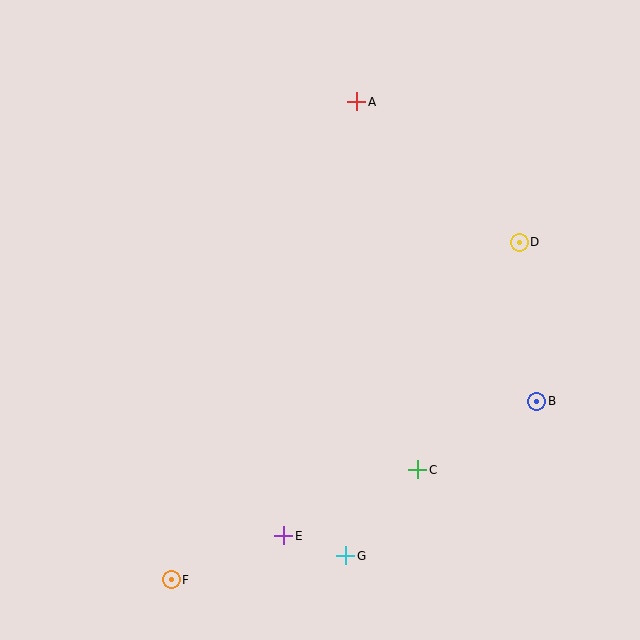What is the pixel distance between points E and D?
The distance between E and D is 376 pixels.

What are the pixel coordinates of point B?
Point B is at (537, 401).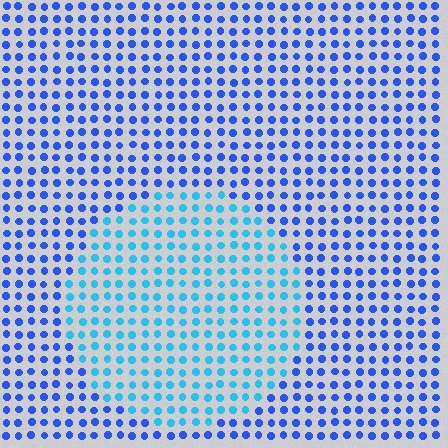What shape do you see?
I see a circle.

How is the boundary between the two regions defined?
The boundary is defined purely by a slight shift in hue (about 33 degrees). Spacing, size, and orientation are identical on both sides.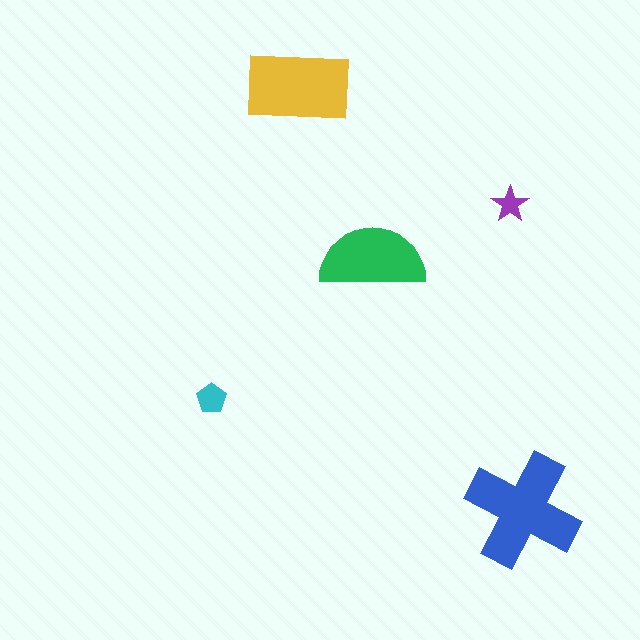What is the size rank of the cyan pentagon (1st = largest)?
4th.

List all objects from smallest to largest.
The purple star, the cyan pentagon, the green semicircle, the yellow rectangle, the blue cross.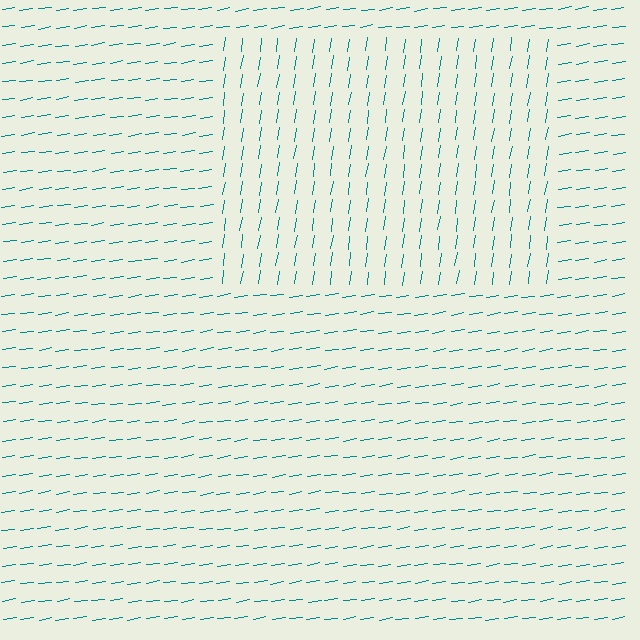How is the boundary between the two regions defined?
The boundary is defined purely by a change in line orientation (approximately 73 degrees difference). All lines are the same color and thickness.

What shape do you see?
I see a rectangle.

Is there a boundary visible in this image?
Yes, there is a texture boundary formed by a change in line orientation.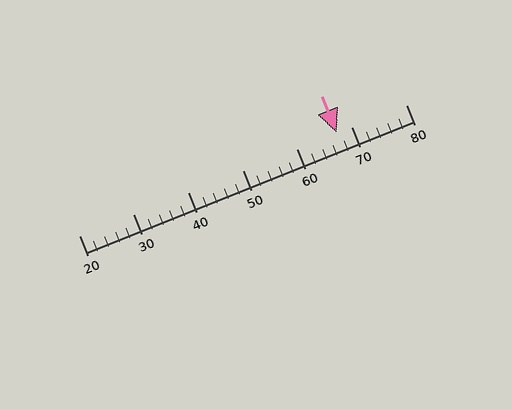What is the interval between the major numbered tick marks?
The major tick marks are spaced 10 units apart.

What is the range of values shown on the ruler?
The ruler shows values from 20 to 80.